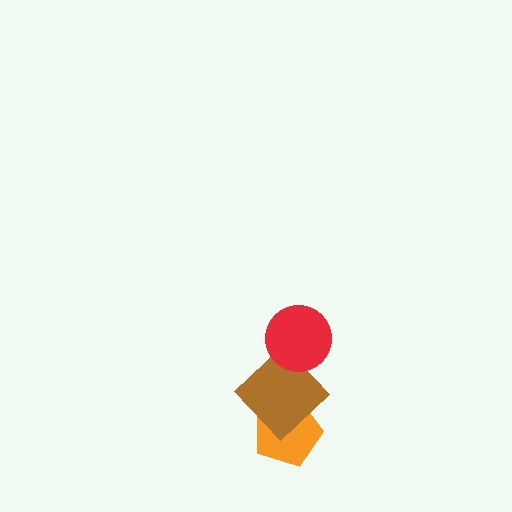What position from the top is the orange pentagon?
The orange pentagon is 3rd from the top.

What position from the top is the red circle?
The red circle is 1st from the top.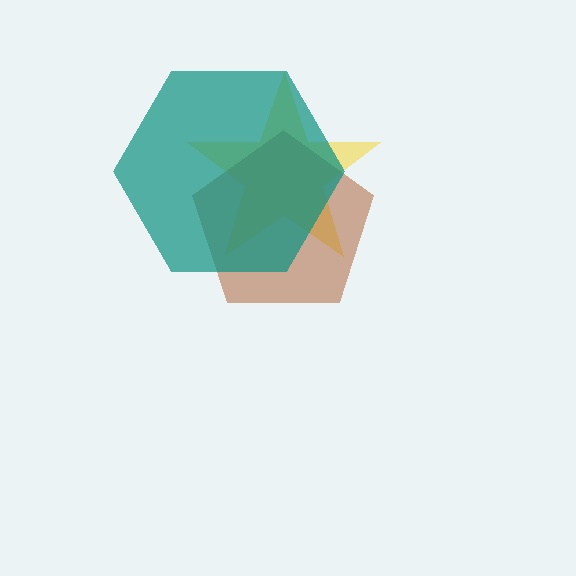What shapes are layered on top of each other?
The layered shapes are: a yellow star, a brown pentagon, a teal hexagon.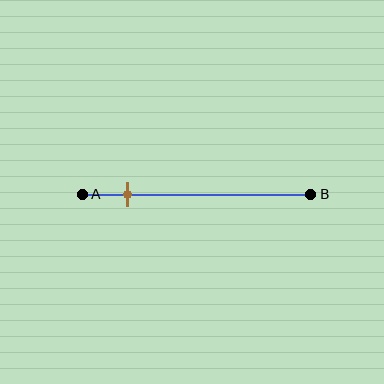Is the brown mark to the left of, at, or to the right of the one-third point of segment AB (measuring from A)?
The brown mark is to the left of the one-third point of segment AB.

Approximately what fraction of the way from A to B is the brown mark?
The brown mark is approximately 20% of the way from A to B.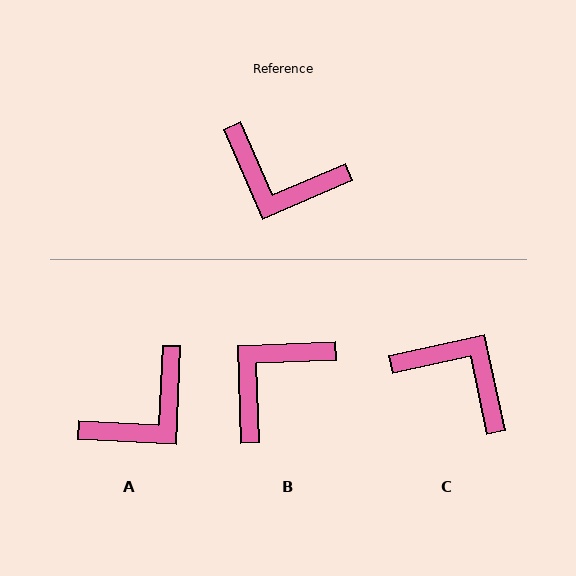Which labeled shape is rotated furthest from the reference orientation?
C, about 169 degrees away.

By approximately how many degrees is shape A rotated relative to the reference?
Approximately 64 degrees counter-clockwise.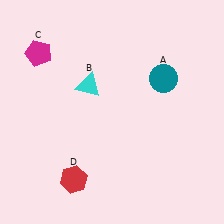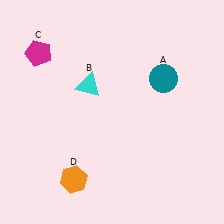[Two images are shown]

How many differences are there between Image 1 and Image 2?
There is 1 difference between the two images.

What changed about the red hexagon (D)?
In Image 1, D is red. In Image 2, it changed to orange.